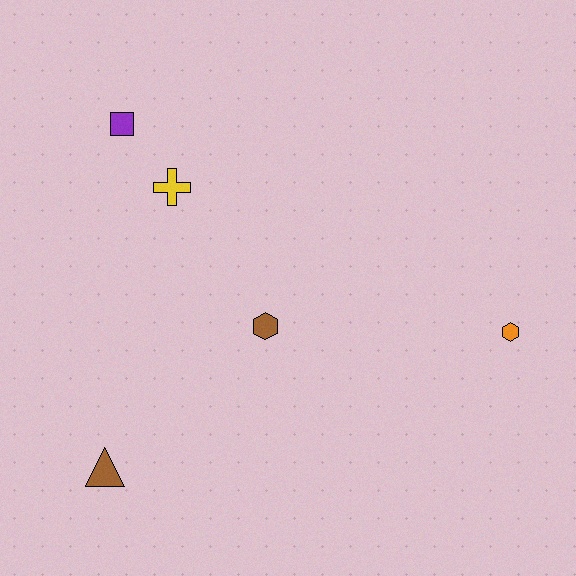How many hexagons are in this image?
There are 2 hexagons.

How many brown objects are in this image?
There are 2 brown objects.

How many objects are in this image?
There are 5 objects.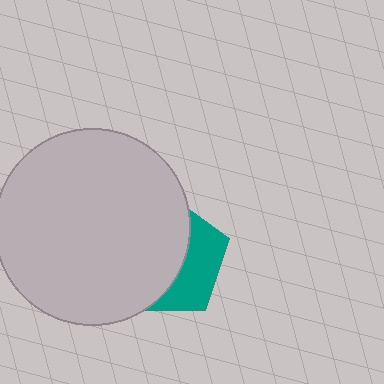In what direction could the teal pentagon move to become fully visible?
The teal pentagon could move right. That would shift it out from behind the light gray circle entirely.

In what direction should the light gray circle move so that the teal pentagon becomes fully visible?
The light gray circle should move left. That is the shortest direction to clear the overlap and leave the teal pentagon fully visible.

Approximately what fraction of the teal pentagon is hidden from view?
Roughly 63% of the teal pentagon is hidden behind the light gray circle.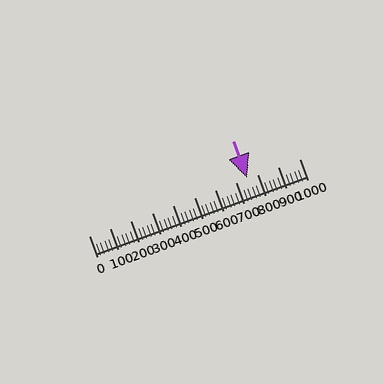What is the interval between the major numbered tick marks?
The major tick marks are spaced 100 units apart.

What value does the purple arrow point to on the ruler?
The purple arrow points to approximately 751.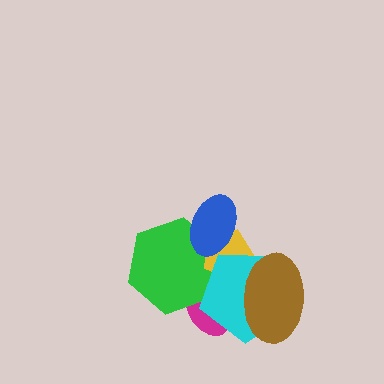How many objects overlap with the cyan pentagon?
4 objects overlap with the cyan pentagon.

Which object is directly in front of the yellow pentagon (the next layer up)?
The cyan pentagon is directly in front of the yellow pentagon.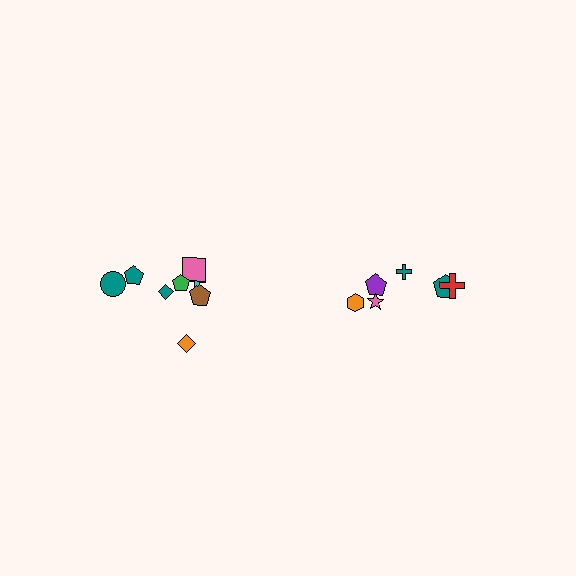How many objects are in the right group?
There are 6 objects.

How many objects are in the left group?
There are 8 objects.